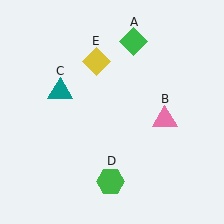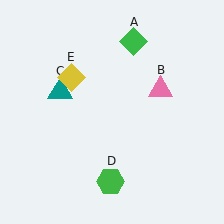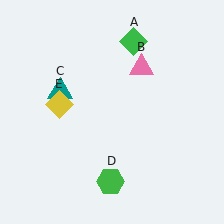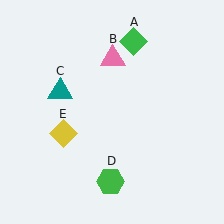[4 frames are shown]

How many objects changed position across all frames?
2 objects changed position: pink triangle (object B), yellow diamond (object E).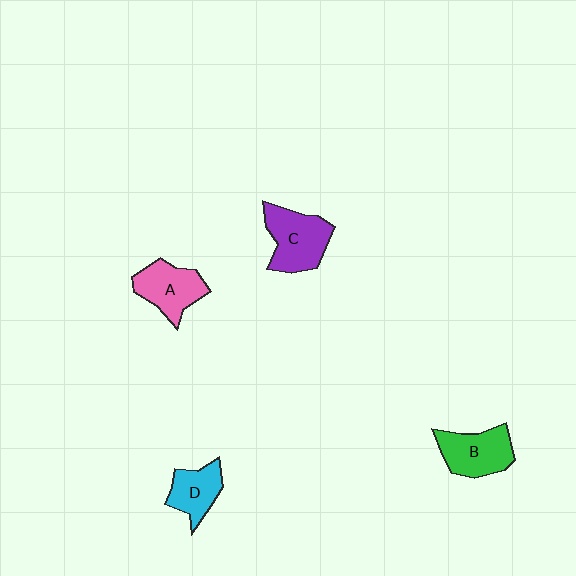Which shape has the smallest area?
Shape D (cyan).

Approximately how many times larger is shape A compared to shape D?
Approximately 1.2 times.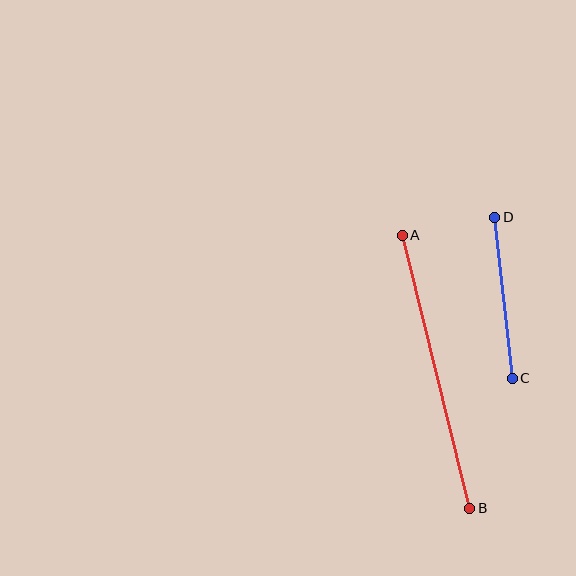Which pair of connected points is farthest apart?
Points A and B are farthest apart.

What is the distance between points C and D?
The distance is approximately 162 pixels.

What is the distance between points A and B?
The distance is approximately 281 pixels.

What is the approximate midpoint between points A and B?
The midpoint is at approximately (436, 372) pixels.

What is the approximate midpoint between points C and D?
The midpoint is at approximately (504, 298) pixels.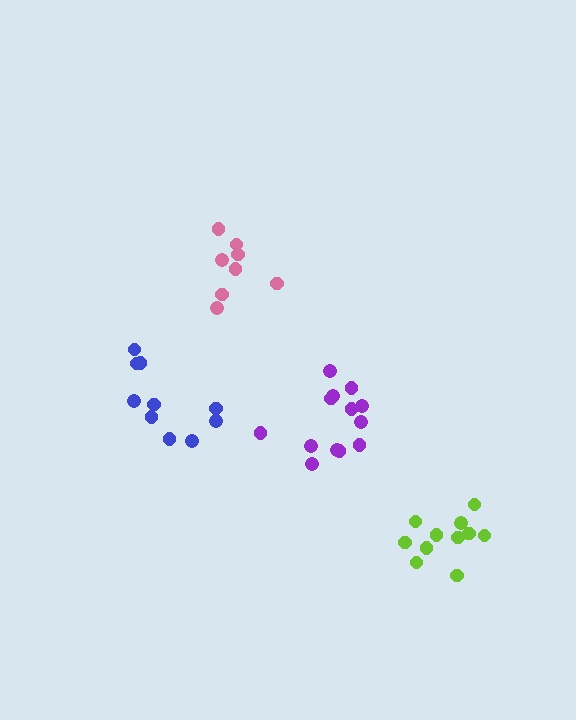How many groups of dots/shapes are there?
There are 4 groups.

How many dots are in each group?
Group 1: 11 dots, Group 2: 10 dots, Group 3: 8 dots, Group 4: 13 dots (42 total).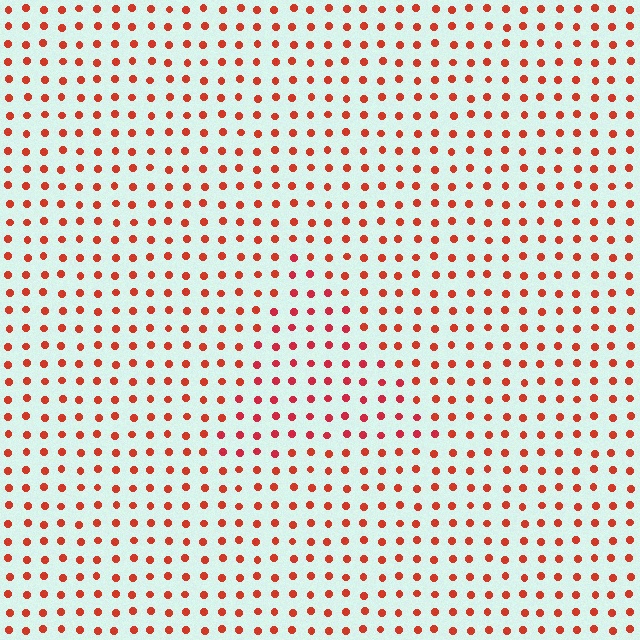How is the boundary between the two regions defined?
The boundary is defined purely by a slight shift in hue (about 16 degrees). Spacing, size, and orientation are identical on both sides.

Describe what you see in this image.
The image is filled with small red elements in a uniform arrangement. A triangle-shaped region is visible where the elements are tinted to a slightly different hue, forming a subtle color boundary.